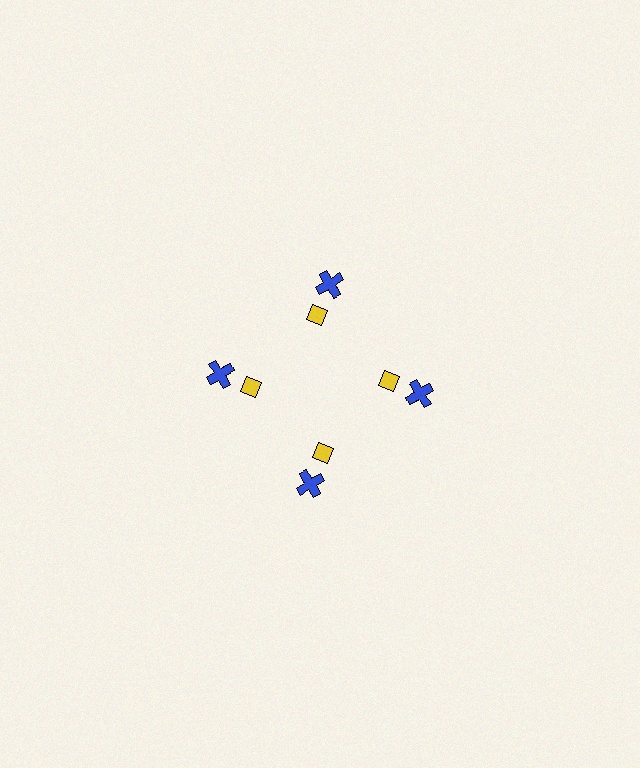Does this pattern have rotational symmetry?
Yes, this pattern has 4-fold rotational symmetry. It looks the same after rotating 90 degrees around the center.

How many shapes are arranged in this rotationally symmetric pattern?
There are 8 shapes, arranged in 4 groups of 2.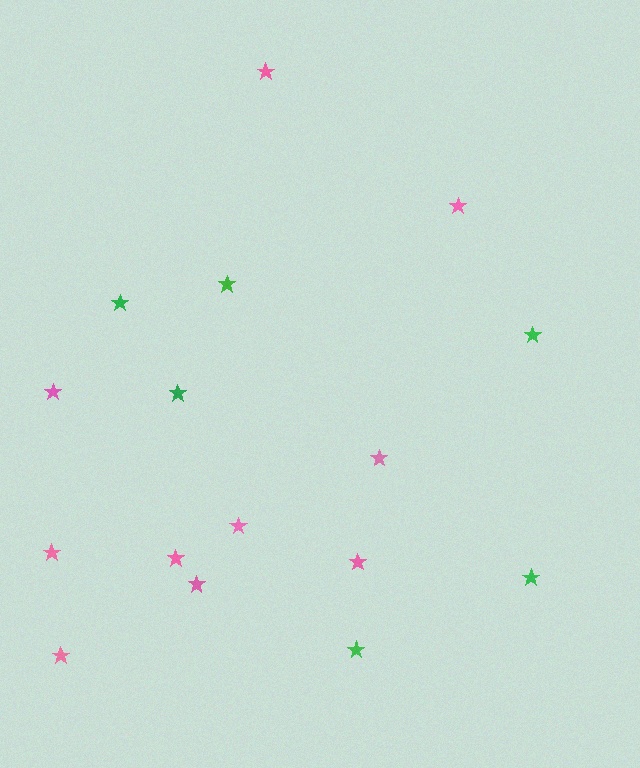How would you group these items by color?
There are 2 groups: one group of green stars (6) and one group of pink stars (10).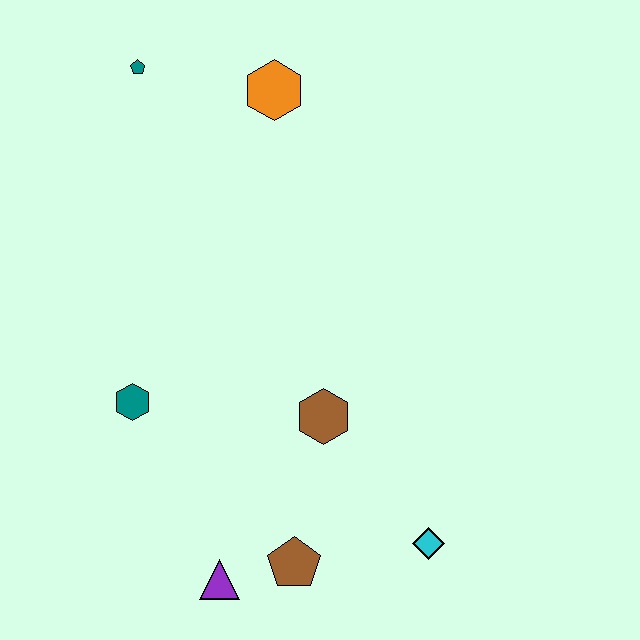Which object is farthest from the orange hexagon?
The purple triangle is farthest from the orange hexagon.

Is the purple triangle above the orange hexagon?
No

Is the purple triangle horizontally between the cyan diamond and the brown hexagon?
No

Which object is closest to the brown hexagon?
The brown pentagon is closest to the brown hexagon.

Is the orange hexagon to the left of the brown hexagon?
Yes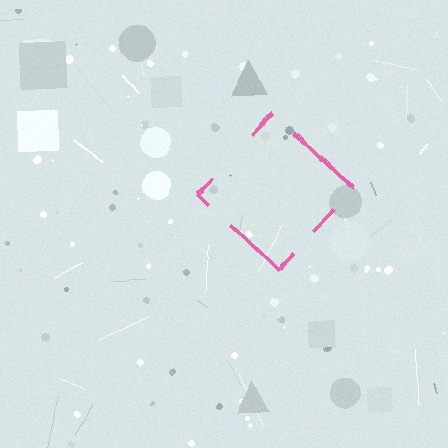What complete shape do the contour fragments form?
The contour fragments form a diamond.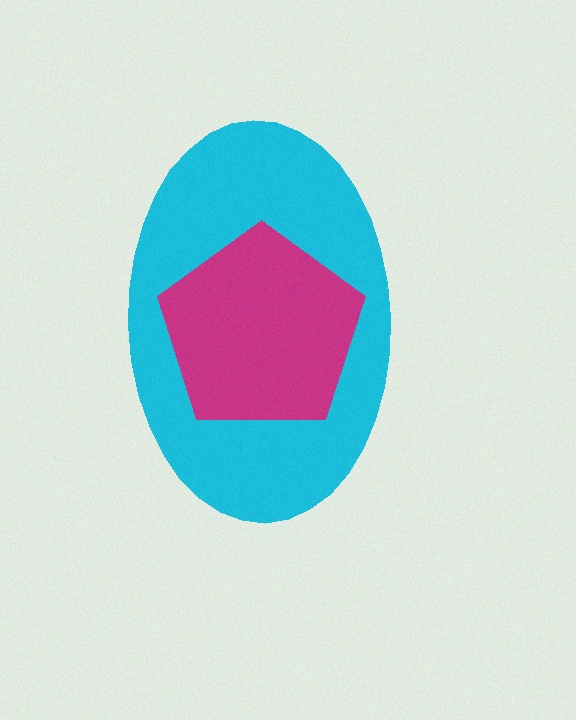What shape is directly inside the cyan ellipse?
The magenta pentagon.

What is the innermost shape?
The magenta pentagon.